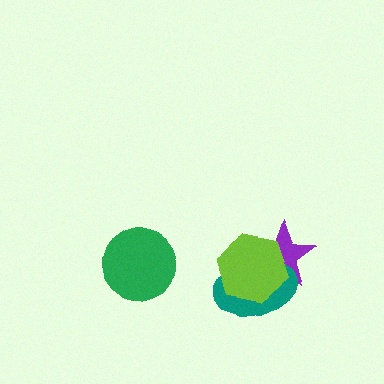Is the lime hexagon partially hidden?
No, no other shape covers it.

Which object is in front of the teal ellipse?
The lime hexagon is in front of the teal ellipse.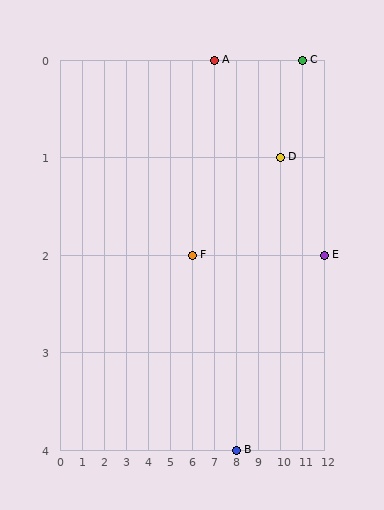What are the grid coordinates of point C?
Point C is at grid coordinates (11, 0).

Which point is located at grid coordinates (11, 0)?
Point C is at (11, 0).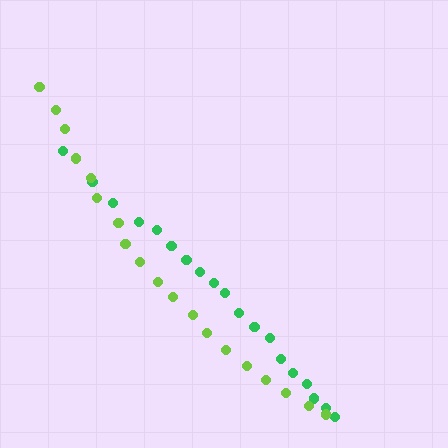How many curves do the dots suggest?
There are 2 distinct paths.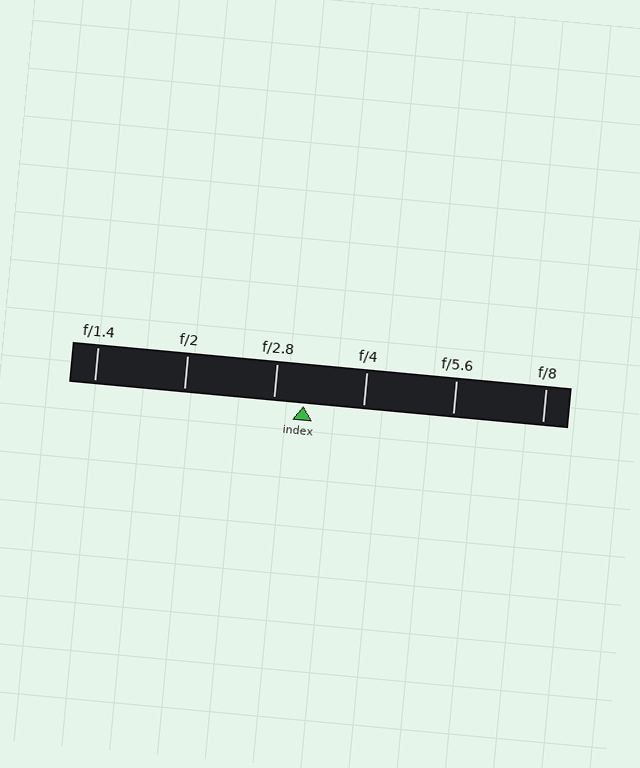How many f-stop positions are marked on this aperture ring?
There are 6 f-stop positions marked.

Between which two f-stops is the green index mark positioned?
The index mark is between f/2.8 and f/4.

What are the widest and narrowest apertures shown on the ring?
The widest aperture shown is f/1.4 and the narrowest is f/8.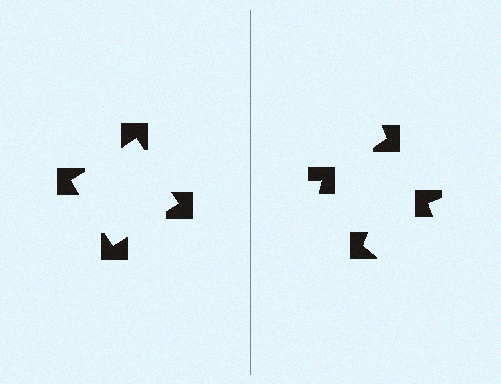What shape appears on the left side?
An illusory square.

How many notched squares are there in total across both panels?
8 — 4 on each side.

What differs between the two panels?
The notched squares are positioned identically on both sides; only the wedge orientations differ. On the left they align to a square; on the right they are misaligned.